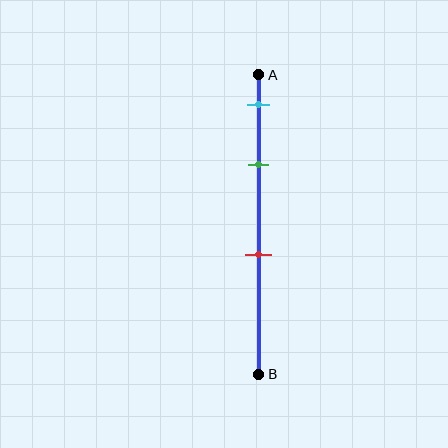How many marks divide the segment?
There are 3 marks dividing the segment.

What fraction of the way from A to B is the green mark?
The green mark is approximately 30% (0.3) of the way from A to B.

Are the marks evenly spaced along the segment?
No, the marks are not evenly spaced.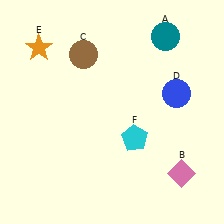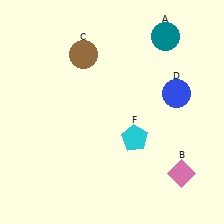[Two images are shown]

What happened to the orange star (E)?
The orange star (E) was removed in Image 2. It was in the top-left area of Image 1.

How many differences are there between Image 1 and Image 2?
There is 1 difference between the two images.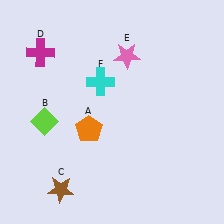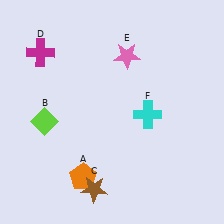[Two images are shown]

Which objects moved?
The objects that moved are: the orange pentagon (A), the brown star (C), the cyan cross (F).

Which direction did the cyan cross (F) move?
The cyan cross (F) moved right.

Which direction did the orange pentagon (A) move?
The orange pentagon (A) moved down.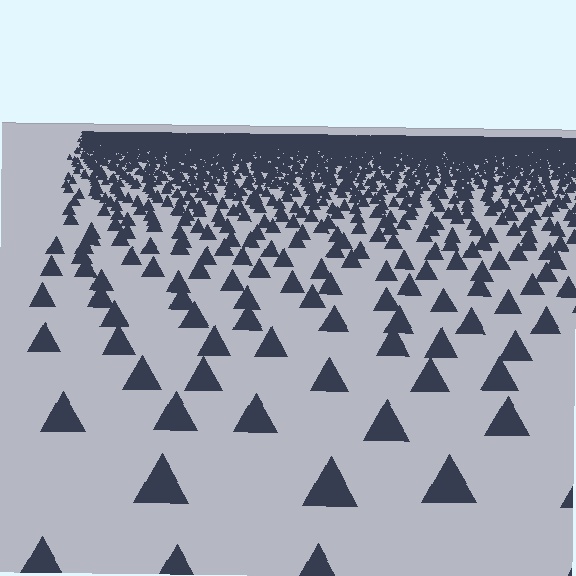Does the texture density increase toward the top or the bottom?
Density increases toward the top.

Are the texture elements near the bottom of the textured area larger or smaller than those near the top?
Larger. Near the bottom, elements are closer to the viewer and appear at a bigger on-screen size.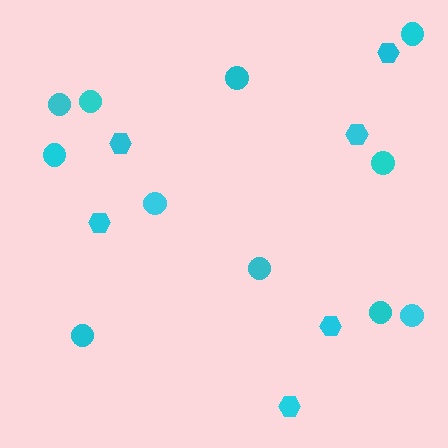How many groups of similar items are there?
There are 2 groups: one group of hexagons (6) and one group of circles (11).